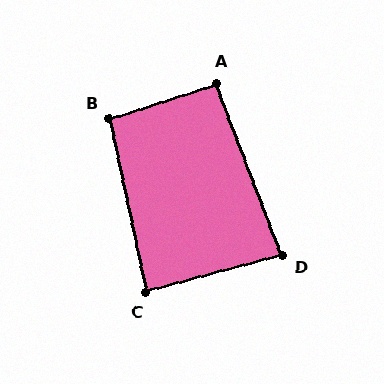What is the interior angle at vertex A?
Approximately 93 degrees (approximately right).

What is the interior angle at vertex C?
Approximately 87 degrees (approximately right).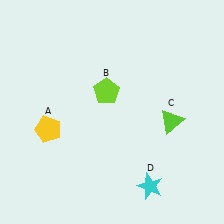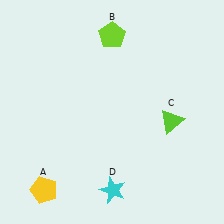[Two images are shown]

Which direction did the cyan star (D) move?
The cyan star (D) moved left.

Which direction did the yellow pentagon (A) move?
The yellow pentagon (A) moved down.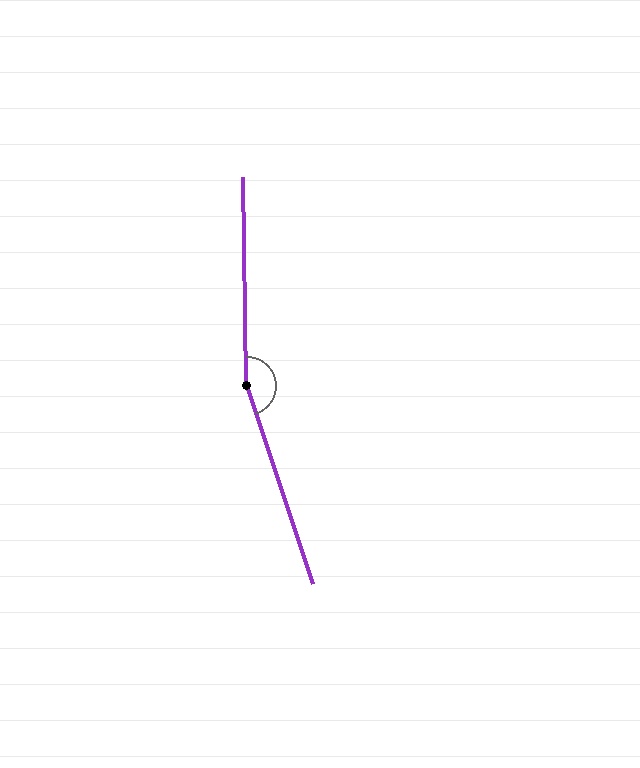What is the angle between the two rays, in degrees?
Approximately 163 degrees.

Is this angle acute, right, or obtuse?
It is obtuse.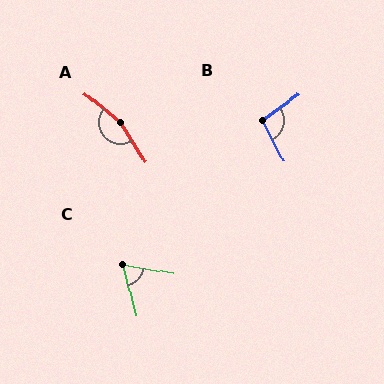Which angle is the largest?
A, at approximately 161 degrees.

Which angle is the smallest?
C, at approximately 66 degrees.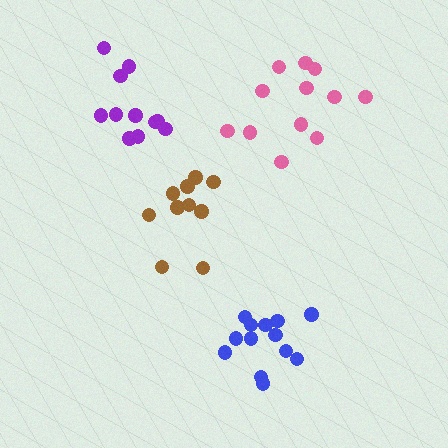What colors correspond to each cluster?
The clusters are colored: blue, purple, brown, pink.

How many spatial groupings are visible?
There are 4 spatial groupings.